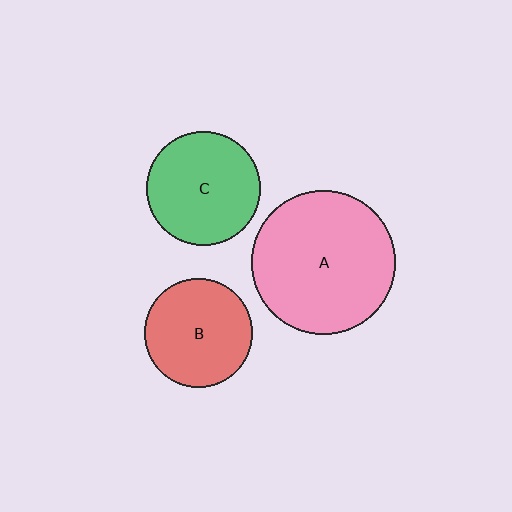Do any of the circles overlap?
No, none of the circles overlap.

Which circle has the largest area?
Circle A (pink).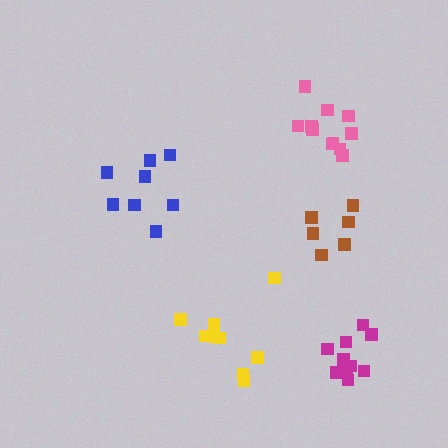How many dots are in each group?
Group 1: 8 dots, Group 2: 10 dots, Group 3: 11 dots, Group 4: 9 dots, Group 5: 6 dots (44 total).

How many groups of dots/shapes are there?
There are 5 groups.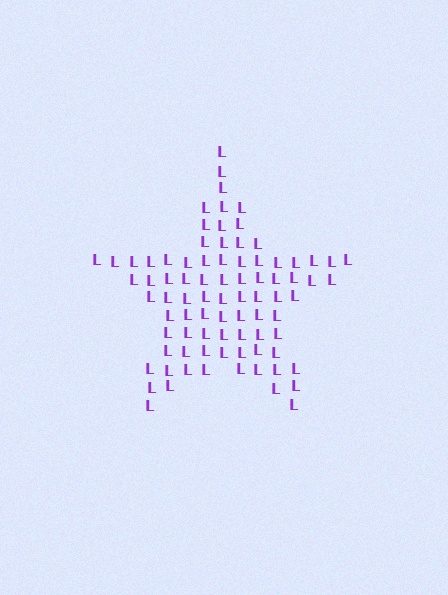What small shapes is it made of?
It is made of small letter L's.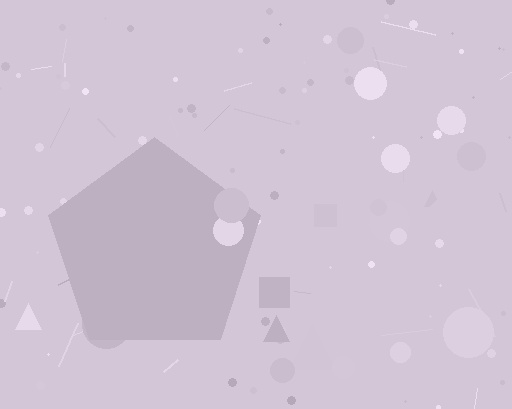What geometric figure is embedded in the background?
A pentagon is embedded in the background.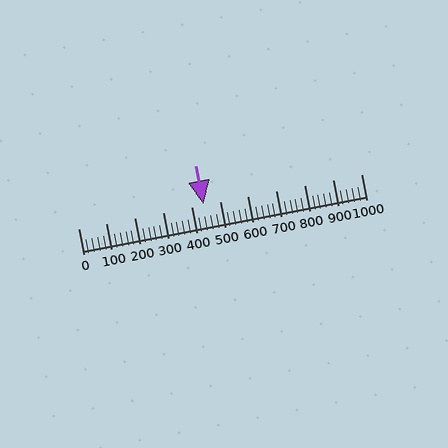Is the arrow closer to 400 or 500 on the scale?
The arrow is closer to 400.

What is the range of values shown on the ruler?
The ruler shows values from 0 to 1000.